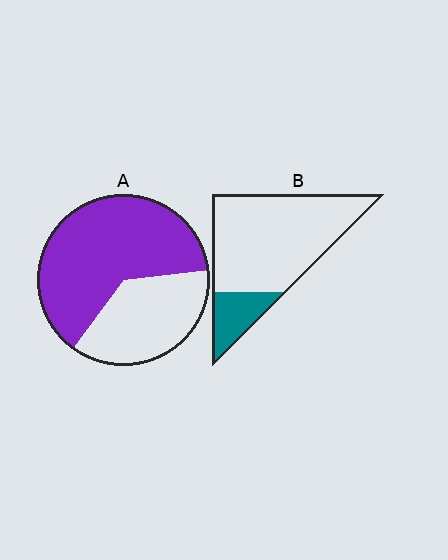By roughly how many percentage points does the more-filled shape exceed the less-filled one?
By roughly 45 percentage points (A over B).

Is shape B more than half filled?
No.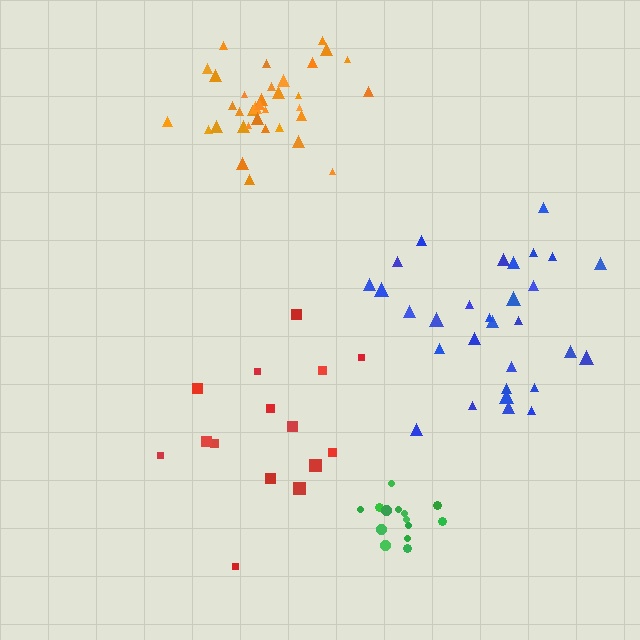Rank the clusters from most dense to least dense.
green, orange, red, blue.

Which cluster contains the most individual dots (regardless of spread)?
Orange (35).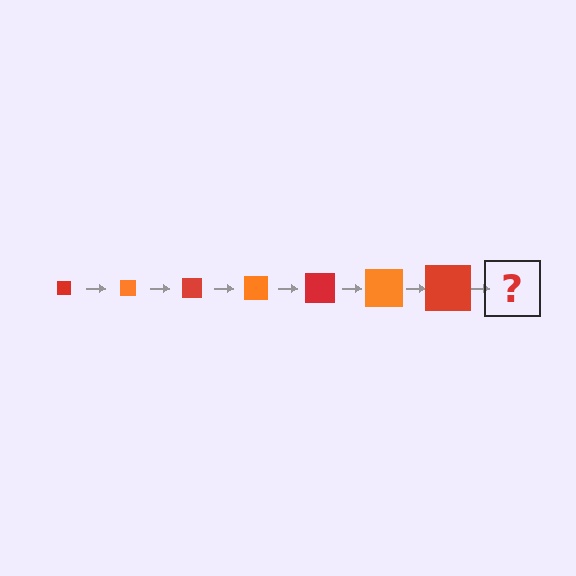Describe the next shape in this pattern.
It should be an orange square, larger than the previous one.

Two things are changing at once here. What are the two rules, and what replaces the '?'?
The two rules are that the square grows larger each step and the color cycles through red and orange. The '?' should be an orange square, larger than the previous one.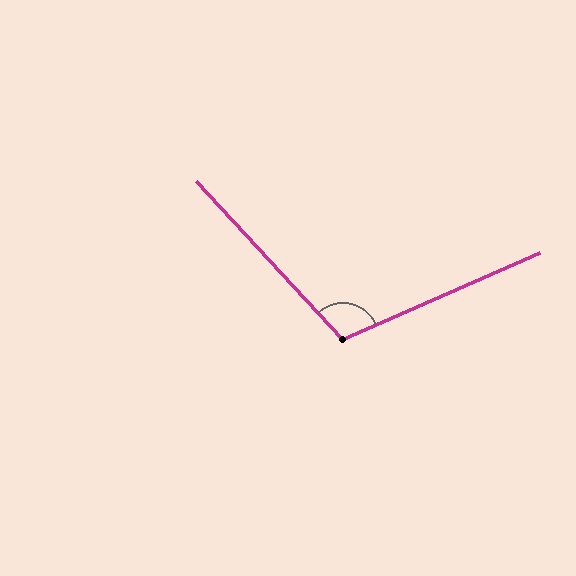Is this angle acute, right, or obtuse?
It is obtuse.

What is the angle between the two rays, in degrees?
Approximately 109 degrees.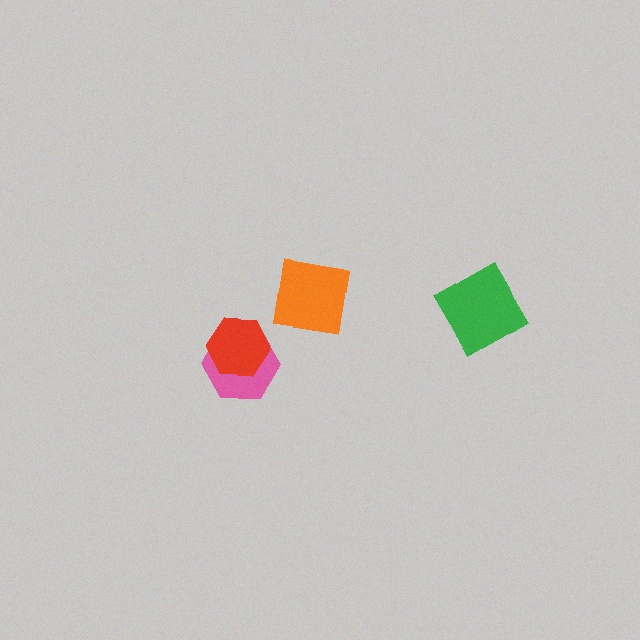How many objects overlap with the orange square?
0 objects overlap with the orange square.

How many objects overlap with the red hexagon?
1 object overlaps with the red hexagon.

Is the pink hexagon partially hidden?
Yes, it is partially covered by another shape.